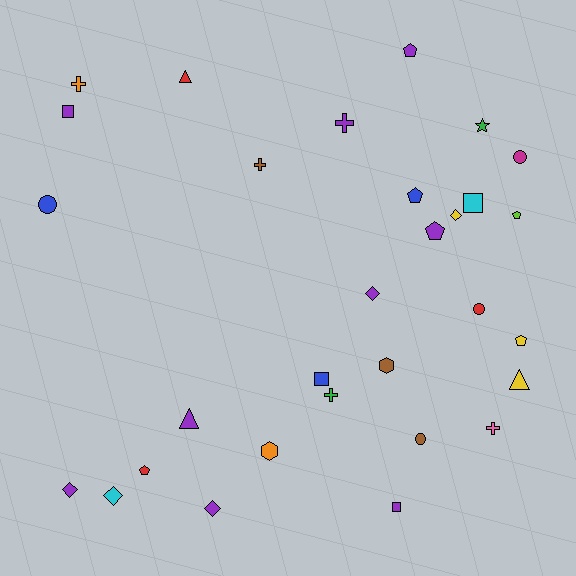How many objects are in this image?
There are 30 objects.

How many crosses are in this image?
There are 5 crosses.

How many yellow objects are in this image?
There are 3 yellow objects.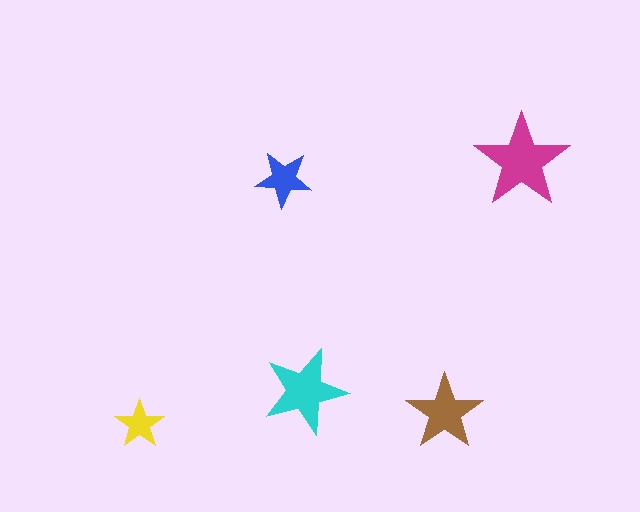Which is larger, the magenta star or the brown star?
The magenta one.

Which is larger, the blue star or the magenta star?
The magenta one.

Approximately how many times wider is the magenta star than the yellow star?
About 2 times wider.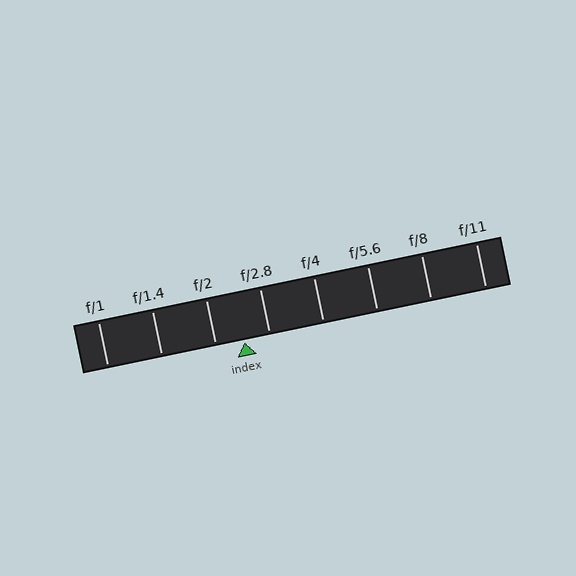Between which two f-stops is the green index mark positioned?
The index mark is between f/2 and f/2.8.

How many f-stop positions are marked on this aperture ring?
There are 8 f-stop positions marked.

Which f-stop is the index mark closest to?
The index mark is closest to f/2.8.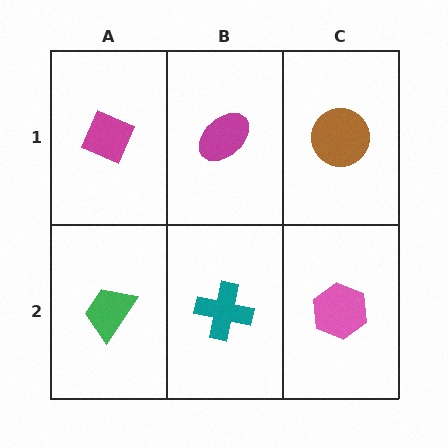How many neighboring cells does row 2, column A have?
2.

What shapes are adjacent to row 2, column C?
A brown circle (row 1, column C), a teal cross (row 2, column B).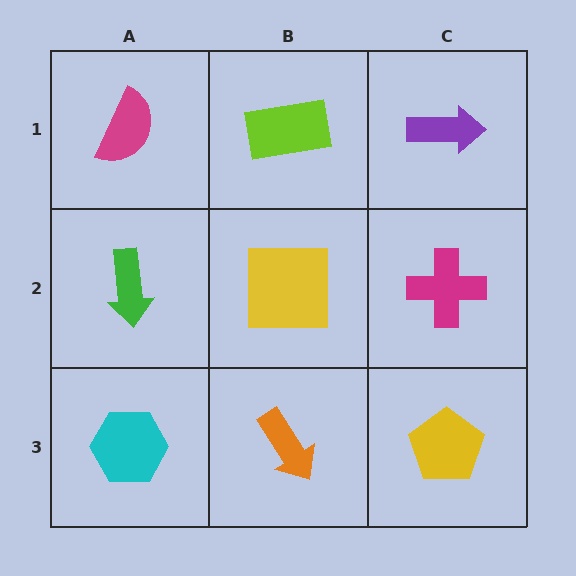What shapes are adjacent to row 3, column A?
A green arrow (row 2, column A), an orange arrow (row 3, column B).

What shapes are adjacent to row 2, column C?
A purple arrow (row 1, column C), a yellow pentagon (row 3, column C), a yellow square (row 2, column B).